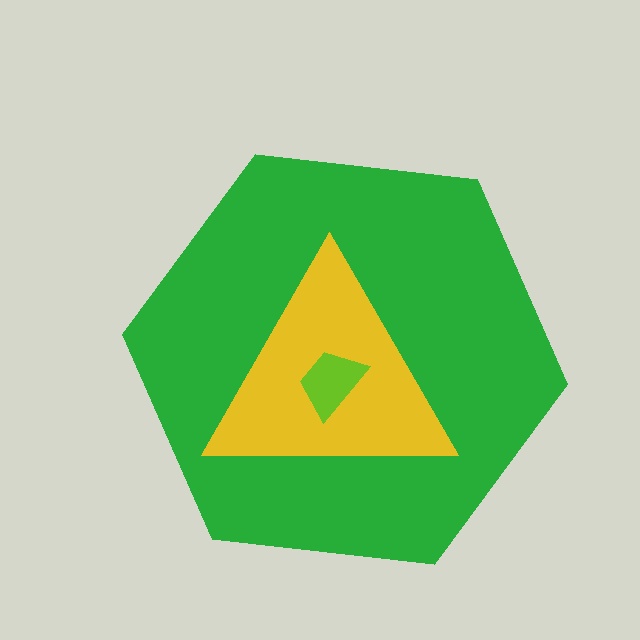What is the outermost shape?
The green hexagon.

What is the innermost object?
The lime trapezoid.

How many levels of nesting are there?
3.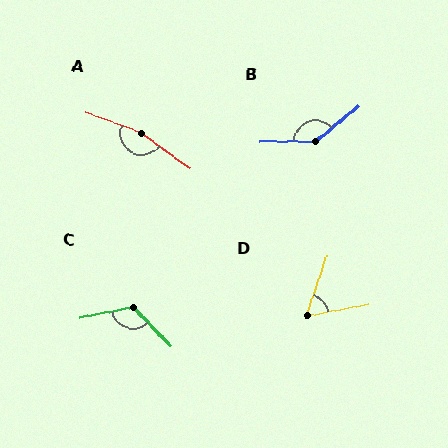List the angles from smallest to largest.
D (61°), C (122°), B (140°), A (164°).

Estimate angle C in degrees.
Approximately 122 degrees.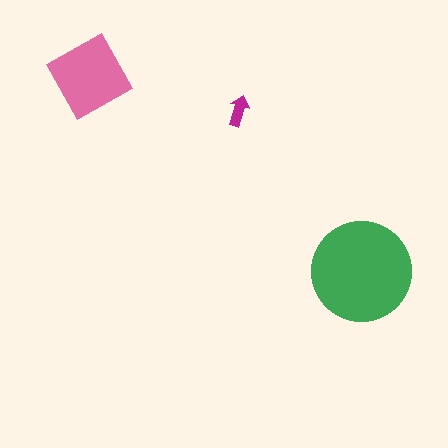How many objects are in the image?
There are 3 objects in the image.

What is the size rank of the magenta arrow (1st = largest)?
3rd.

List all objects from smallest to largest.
The magenta arrow, the pink square, the green circle.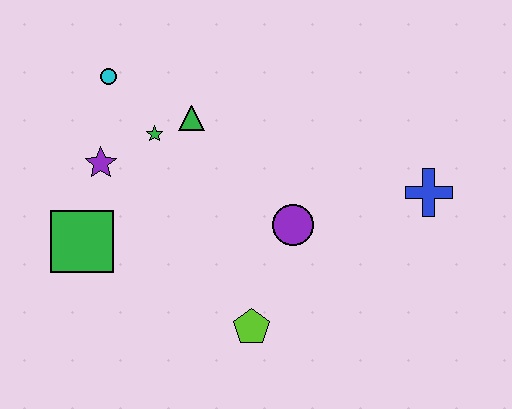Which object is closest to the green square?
The purple star is closest to the green square.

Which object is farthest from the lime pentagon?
The cyan circle is farthest from the lime pentagon.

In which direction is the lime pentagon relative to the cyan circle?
The lime pentagon is below the cyan circle.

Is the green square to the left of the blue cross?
Yes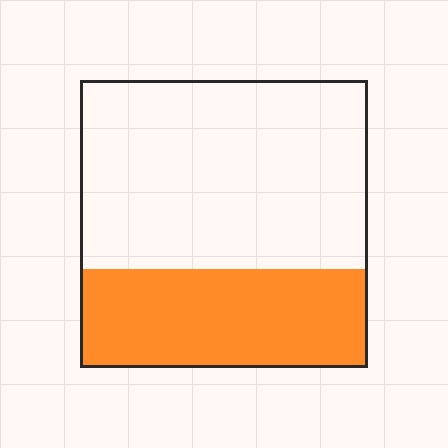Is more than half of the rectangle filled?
No.